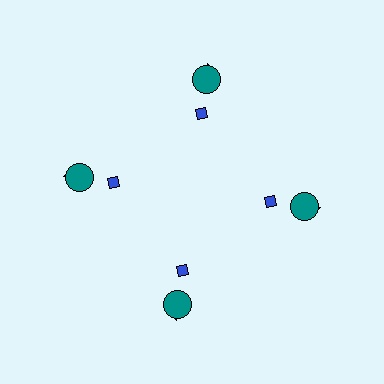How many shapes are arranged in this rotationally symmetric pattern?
There are 12 shapes, arranged in 4 groups of 3.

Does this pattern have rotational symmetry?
Yes, this pattern has 4-fold rotational symmetry. It looks the same after rotating 90 degrees around the center.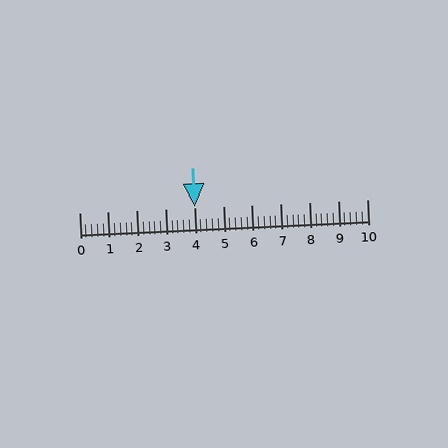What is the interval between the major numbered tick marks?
The major tick marks are spaced 1 units apart.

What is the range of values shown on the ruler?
The ruler shows values from 0 to 10.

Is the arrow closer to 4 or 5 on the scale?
The arrow is closer to 4.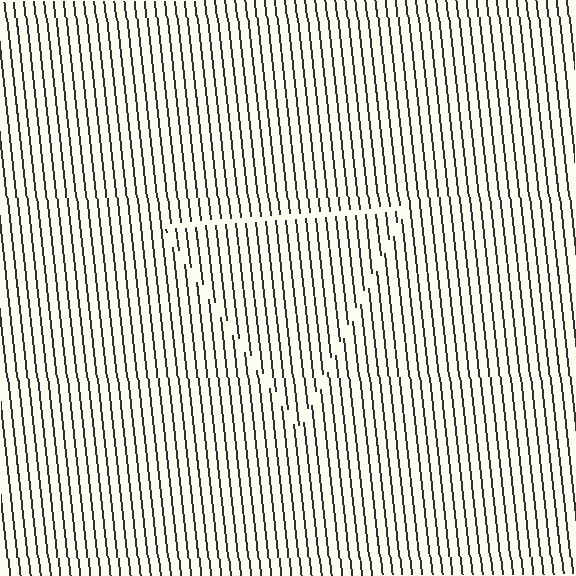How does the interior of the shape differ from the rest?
The interior of the shape contains the same grating, shifted by half a period — the contour is defined by the phase discontinuity where line-ends from the inner and outer gratings abut.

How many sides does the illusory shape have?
3 sides — the line-ends trace a triangle.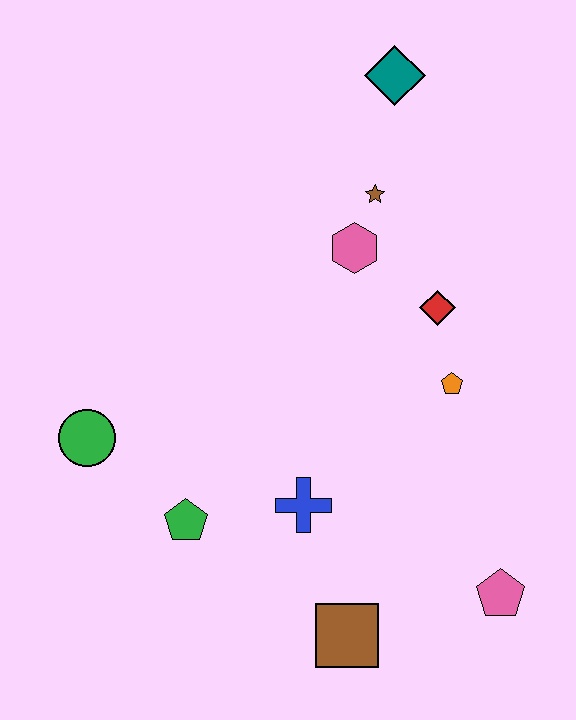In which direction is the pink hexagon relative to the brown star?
The pink hexagon is below the brown star.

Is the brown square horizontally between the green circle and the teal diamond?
Yes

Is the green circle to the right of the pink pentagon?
No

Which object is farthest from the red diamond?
The green circle is farthest from the red diamond.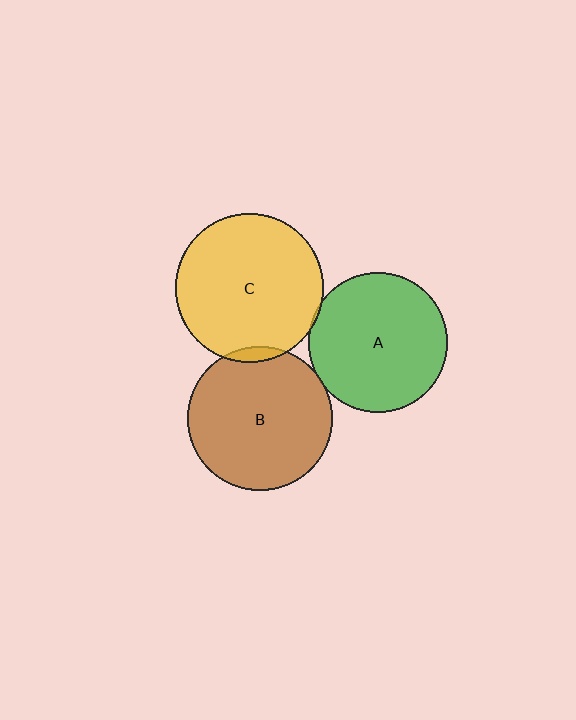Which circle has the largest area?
Circle C (yellow).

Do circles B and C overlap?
Yes.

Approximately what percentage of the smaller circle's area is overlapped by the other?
Approximately 5%.